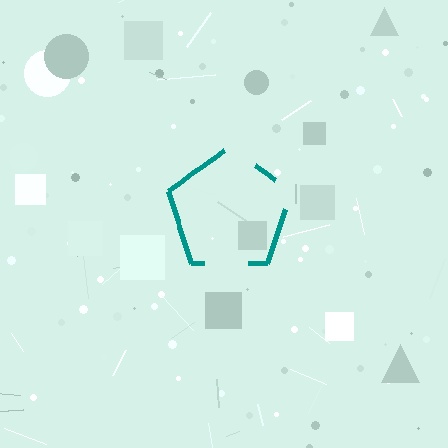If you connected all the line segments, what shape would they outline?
They would outline a pentagon.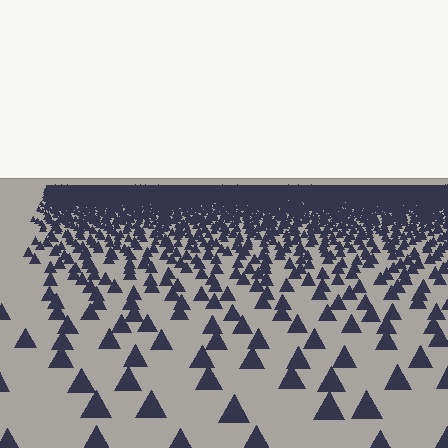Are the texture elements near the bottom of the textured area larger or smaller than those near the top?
Larger. Near the bottom, elements are closer to the viewer and appear at a bigger on-screen size.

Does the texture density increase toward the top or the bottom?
Density increases toward the top.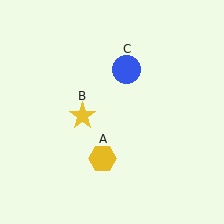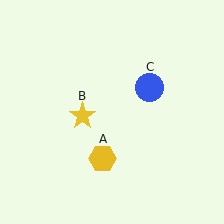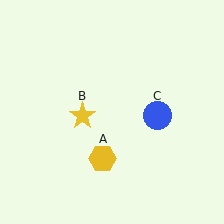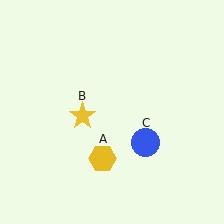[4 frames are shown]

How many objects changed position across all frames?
1 object changed position: blue circle (object C).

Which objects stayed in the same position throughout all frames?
Yellow hexagon (object A) and yellow star (object B) remained stationary.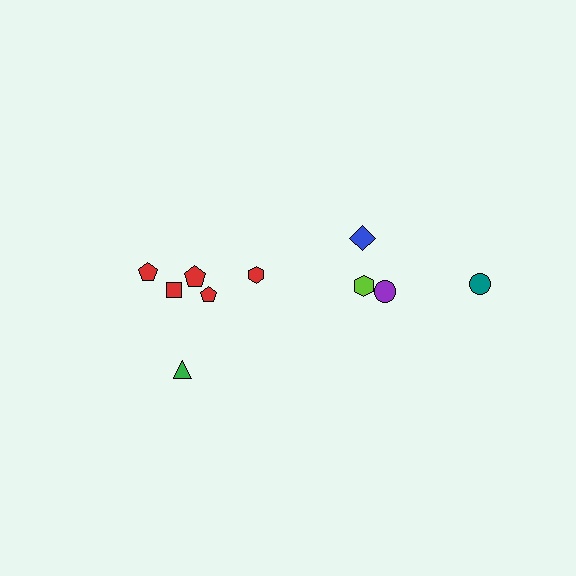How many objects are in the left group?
There are 6 objects.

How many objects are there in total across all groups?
There are 10 objects.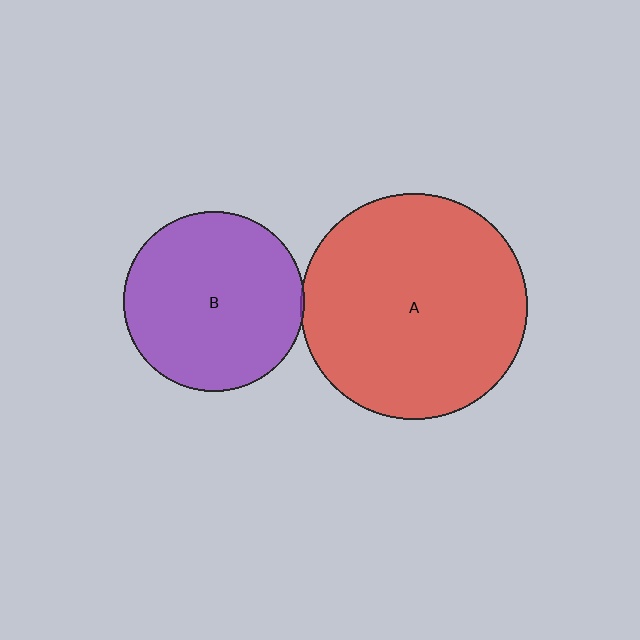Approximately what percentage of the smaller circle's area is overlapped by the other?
Approximately 5%.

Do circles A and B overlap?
Yes.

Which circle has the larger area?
Circle A (red).